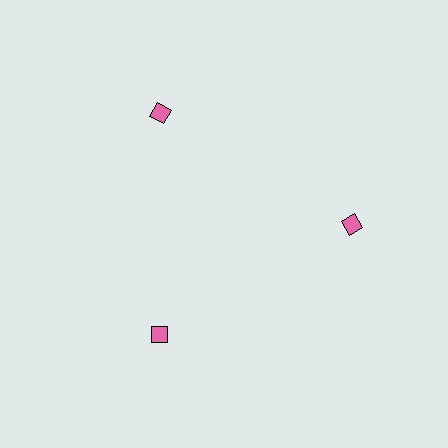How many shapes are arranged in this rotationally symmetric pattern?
There are 3 shapes, arranged in 3 groups of 1.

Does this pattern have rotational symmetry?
Yes, this pattern has 3-fold rotational symmetry. It looks the same after rotating 120 degrees around the center.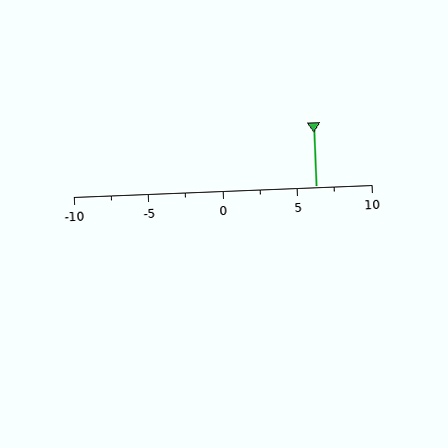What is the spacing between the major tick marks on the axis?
The major ticks are spaced 5 apart.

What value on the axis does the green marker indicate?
The marker indicates approximately 6.2.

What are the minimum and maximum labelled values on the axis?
The axis runs from -10 to 10.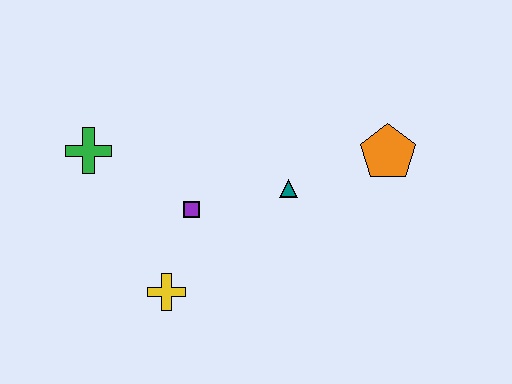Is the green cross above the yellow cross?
Yes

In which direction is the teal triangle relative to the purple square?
The teal triangle is to the right of the purple square.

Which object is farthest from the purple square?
The orange pentagon is farthest from the purple square.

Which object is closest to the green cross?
The purple square is closest to the green cross.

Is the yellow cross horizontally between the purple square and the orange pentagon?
No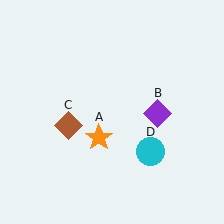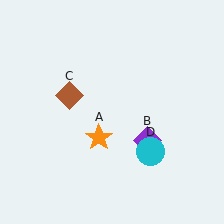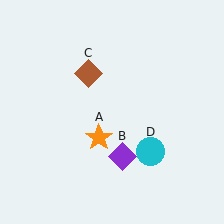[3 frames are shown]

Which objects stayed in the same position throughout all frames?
Orange star (object A) and cyan circle (object D) remained stationary.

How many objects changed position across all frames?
2 objects changed position: purple diamond (object B), brown diamond (object C).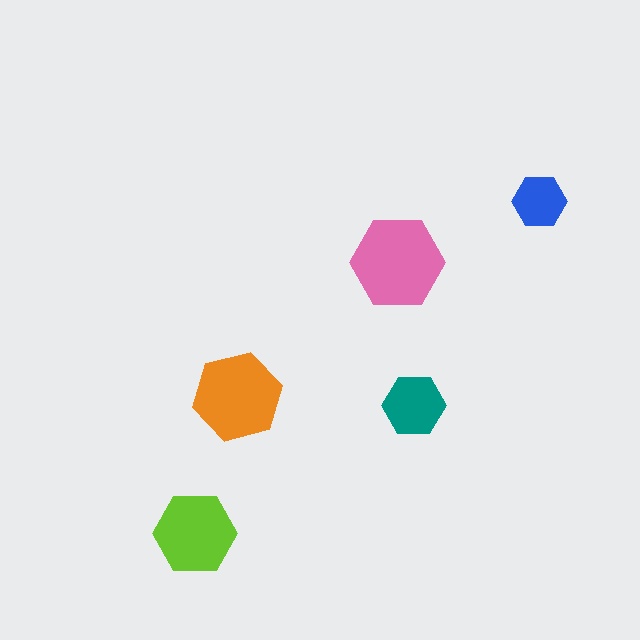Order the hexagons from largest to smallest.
the pink one, the orange one, the lime one, the teal one, the blue one.